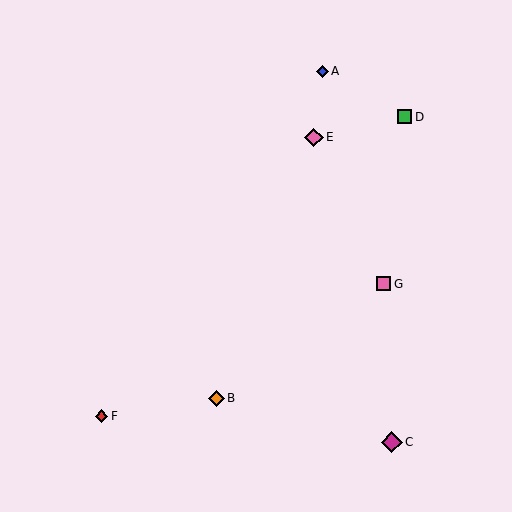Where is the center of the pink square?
The center of the pink square is at (384, 284).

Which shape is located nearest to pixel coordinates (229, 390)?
The orange diamond (labeled B) at (217, 398) is nearest to that location.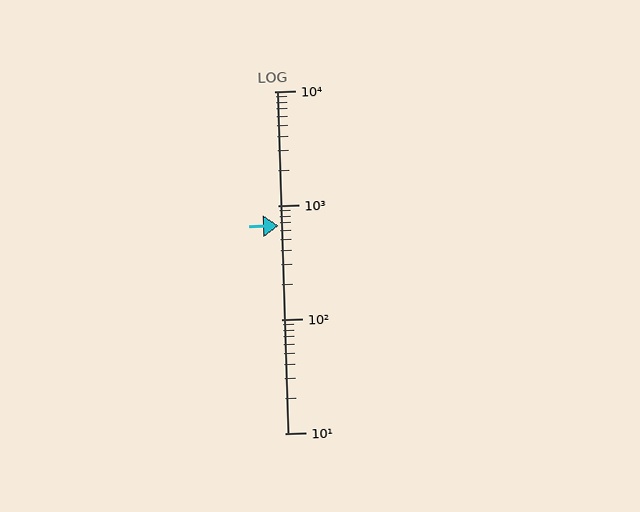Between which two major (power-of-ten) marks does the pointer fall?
The pointer is between 100 and 1000.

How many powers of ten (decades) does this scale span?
The scale spans 3 decades, from 10 to 10000.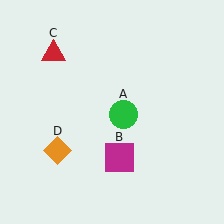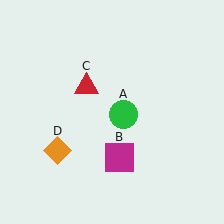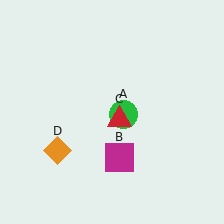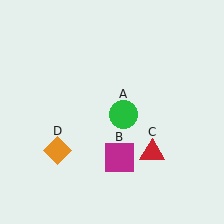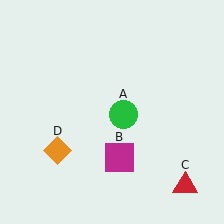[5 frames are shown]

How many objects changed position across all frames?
1 object changed position: red triangle (object C).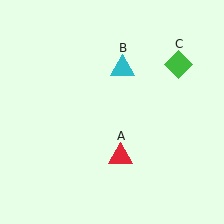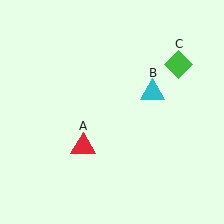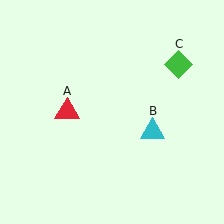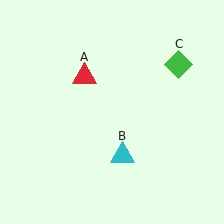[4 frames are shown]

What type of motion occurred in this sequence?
The red triangle (object A), cyan triangle (object B) rotated clockwise around the center of the scene.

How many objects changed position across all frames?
2 objects changed position: red triangle (object A), cyan triangle (object B).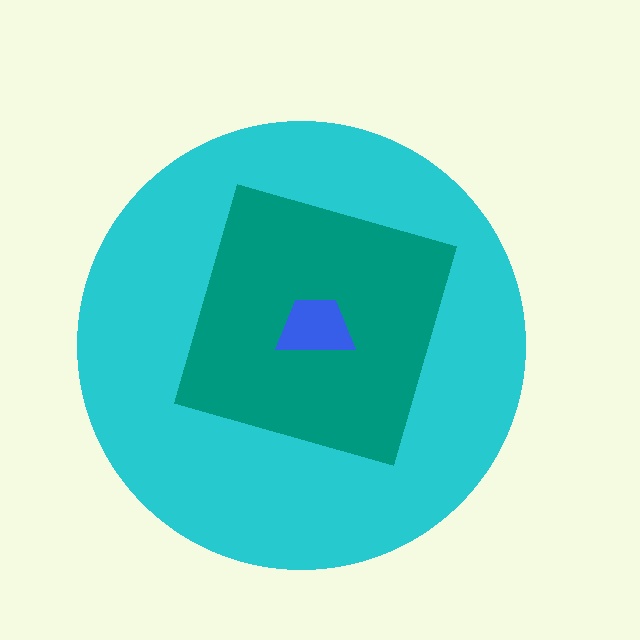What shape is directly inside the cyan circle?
The teal diamond.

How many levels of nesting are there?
3.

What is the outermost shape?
The cyan circle.